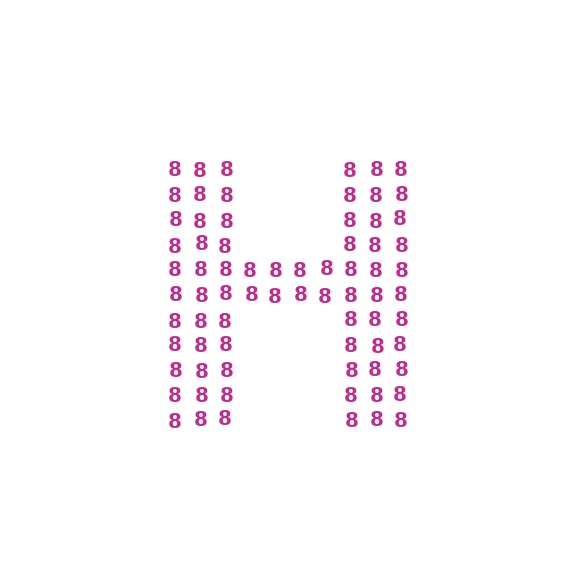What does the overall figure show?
The overall figure shows the letter H.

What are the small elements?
The small elements are digit 8's.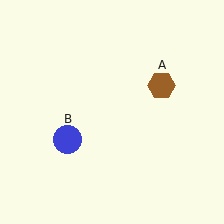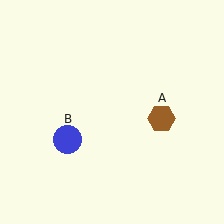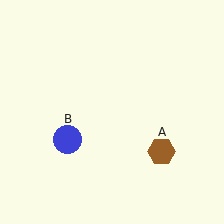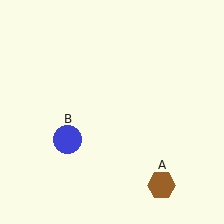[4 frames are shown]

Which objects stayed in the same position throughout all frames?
Blue circle (object B) remained stationary.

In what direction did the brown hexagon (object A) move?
The brown hexagon (object A) moved down.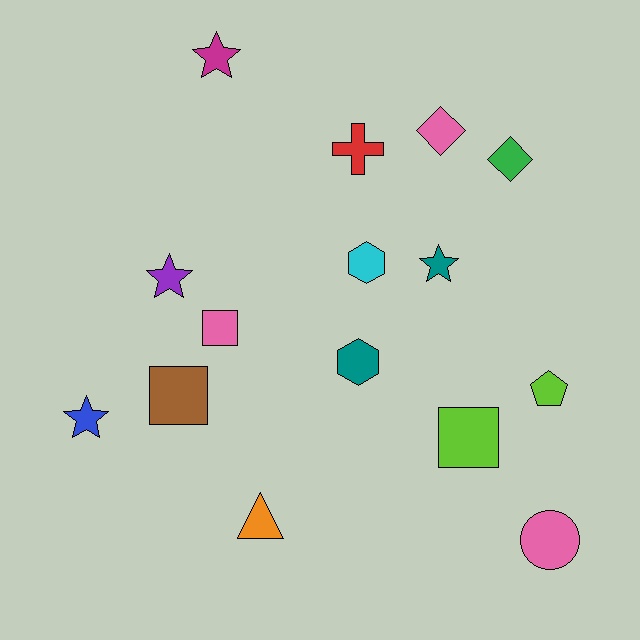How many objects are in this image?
There are 15 objects.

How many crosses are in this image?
There is 1 cross.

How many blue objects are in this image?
There is 1 blue object.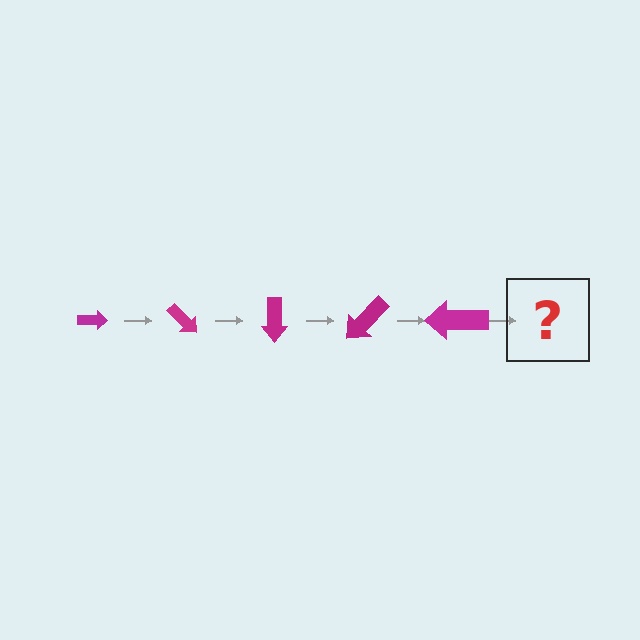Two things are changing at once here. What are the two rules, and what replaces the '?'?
The two rules are that the arrow grows larger each step and it rotates 45 degrees each step. The '?' should be an arrow, larger than the previous one and rotated 225 degrees from the start.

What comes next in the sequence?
The next element should be an arrow, larger than the previous one and rotated 225 degrees from the start.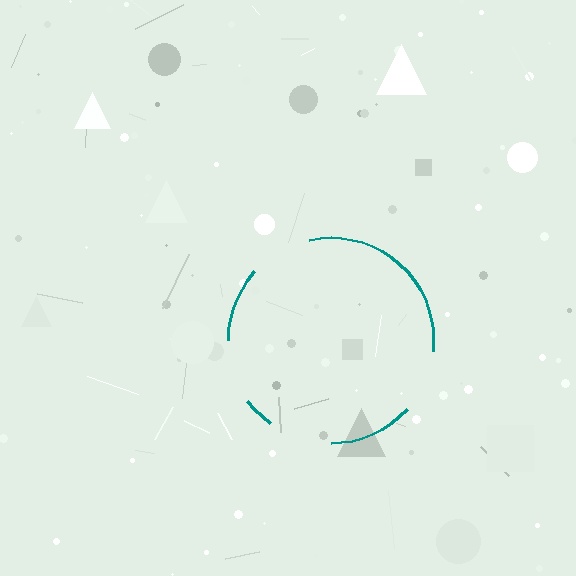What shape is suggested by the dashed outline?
The dashed outline suggests a circle.